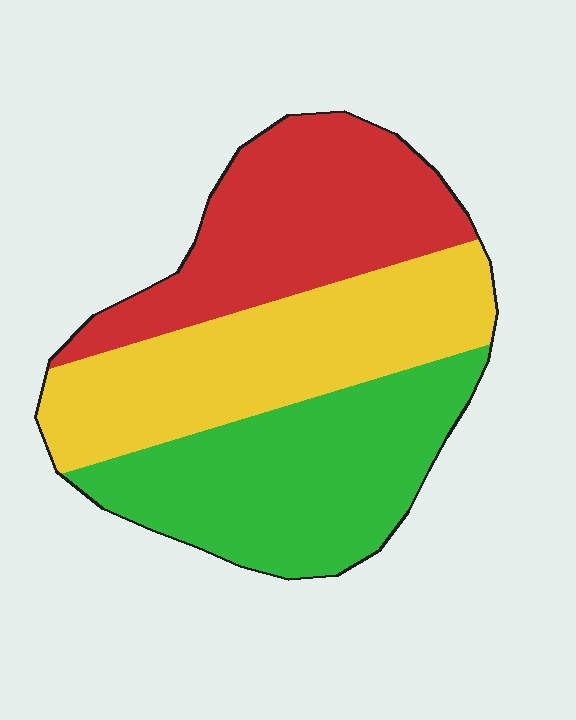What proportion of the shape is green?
Green takes up about one third (1/3) of the shape.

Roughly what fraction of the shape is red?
Red covers 31% of the shape.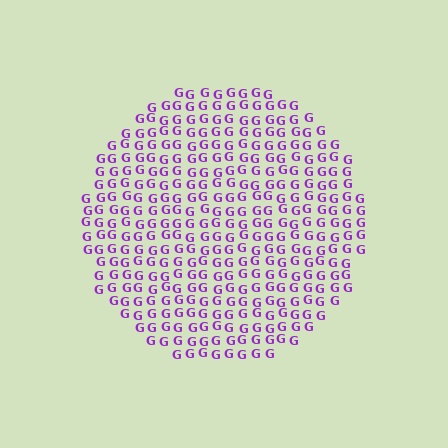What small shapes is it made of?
It is made of small letter G's.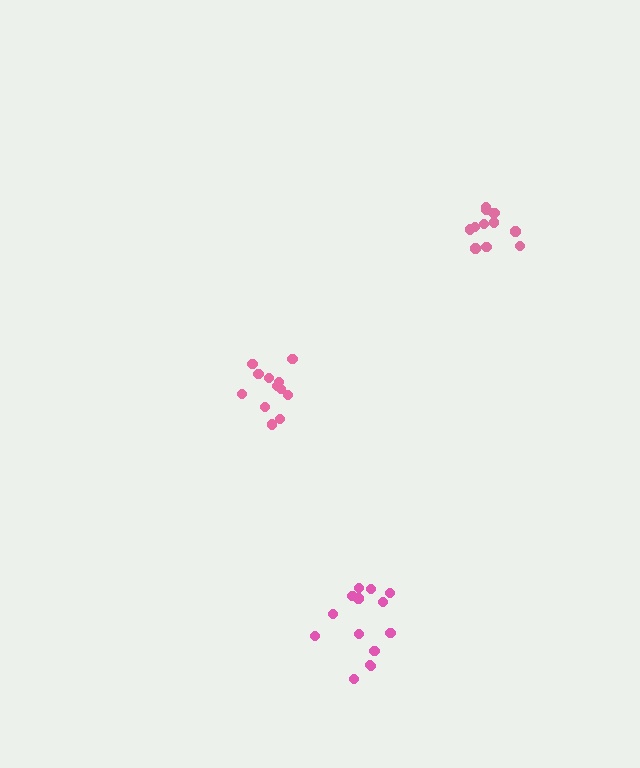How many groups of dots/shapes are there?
There are 3 groups.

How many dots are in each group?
Group 1: 12 dots, Group 2: 12 dots, Group 3: 14 dots (38 total).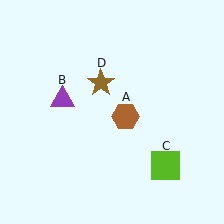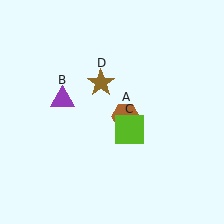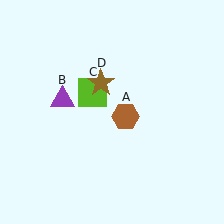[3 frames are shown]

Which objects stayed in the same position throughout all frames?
Brown hexagon (object A) and purple triangle (object B) and brown star (object D) remained stationary.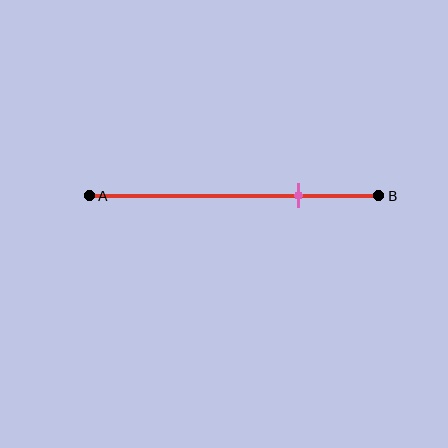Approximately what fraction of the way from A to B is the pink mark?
The pink mark is approximately 70% of the way from A to B.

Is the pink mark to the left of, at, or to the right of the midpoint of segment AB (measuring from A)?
The pink mark is to the right of the midpoint of segment AB.